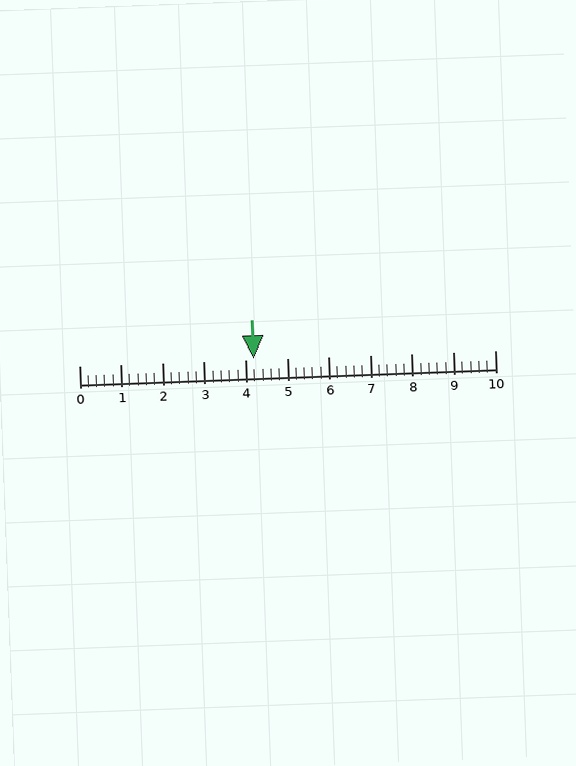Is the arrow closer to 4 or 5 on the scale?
The arrow is closer to 4.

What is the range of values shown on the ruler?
The ruler shows values from 0 to 10.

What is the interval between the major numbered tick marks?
The major tick marks are spaced 1 units apart.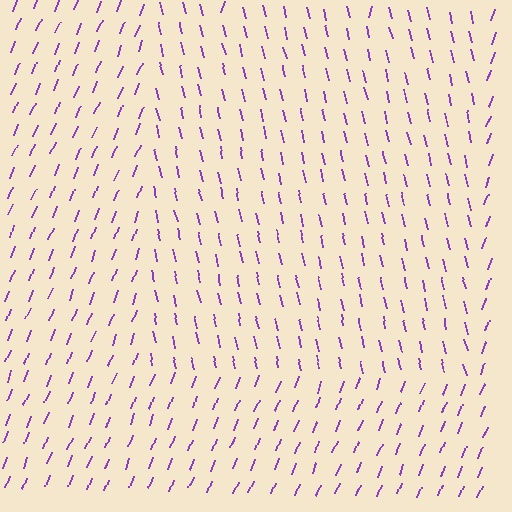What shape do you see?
I see a rectangle.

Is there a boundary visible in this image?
Yes, there is a texture boundary formed by a change in line orientation.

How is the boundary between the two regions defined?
The boundary is defined purely by a change in line orientation (approximately 34 degrees difference). All lines are the same color and thickness.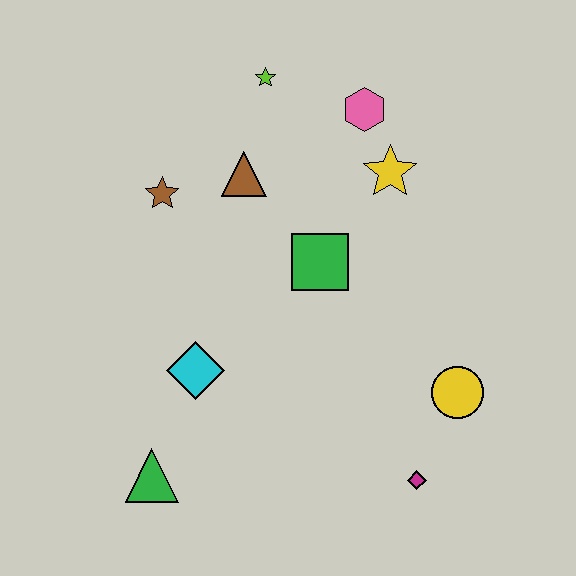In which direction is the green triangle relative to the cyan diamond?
The green triangle is below the cyan diamond.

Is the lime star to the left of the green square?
Yes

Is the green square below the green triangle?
No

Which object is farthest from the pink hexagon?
The green triangle is farthest from the pink hexagon.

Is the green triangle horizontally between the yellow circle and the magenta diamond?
No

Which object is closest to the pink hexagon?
The yellow star is closest to the pink hexagon.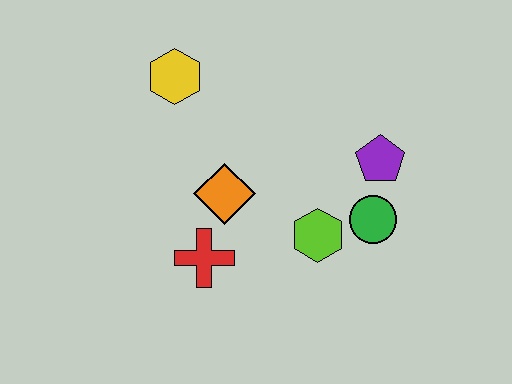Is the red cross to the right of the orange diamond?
No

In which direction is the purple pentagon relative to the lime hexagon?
The purple pentagon is above the lime hexagon.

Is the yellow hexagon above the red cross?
Yes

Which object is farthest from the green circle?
The yellow hexagon is farthest from the green circle.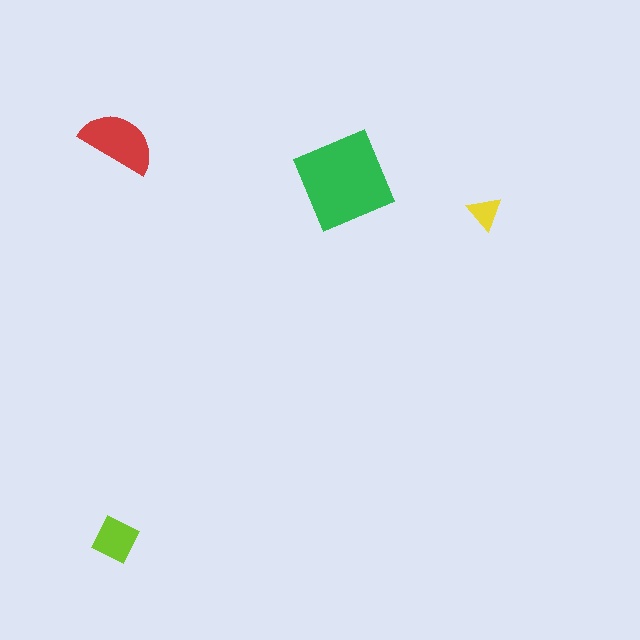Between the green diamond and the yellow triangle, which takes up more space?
The green diamond.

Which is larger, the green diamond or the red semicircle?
The green diamond.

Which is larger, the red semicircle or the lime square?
The red semicircle.